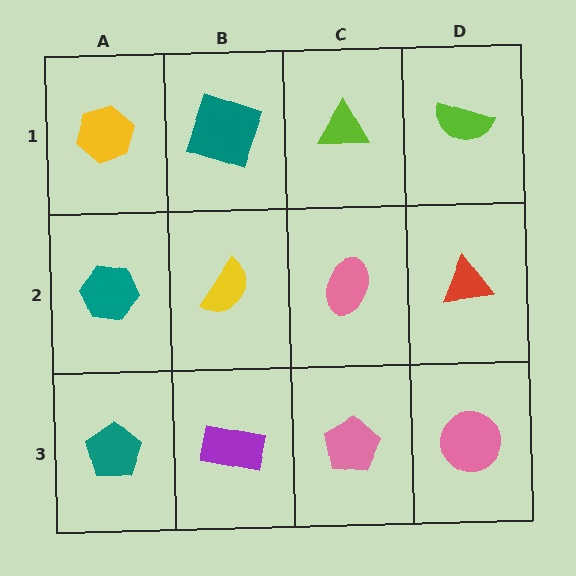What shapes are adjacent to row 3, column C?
A pink ellipse (row 2, column C), a purple rectangle (row 3, column B), a pink circle (row 3, column D).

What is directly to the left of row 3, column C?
A purple rectangle.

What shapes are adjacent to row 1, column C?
A pink ellipse (row 2, column C), a teal square (row 1, column B), a lime semicircle (row 1, column D).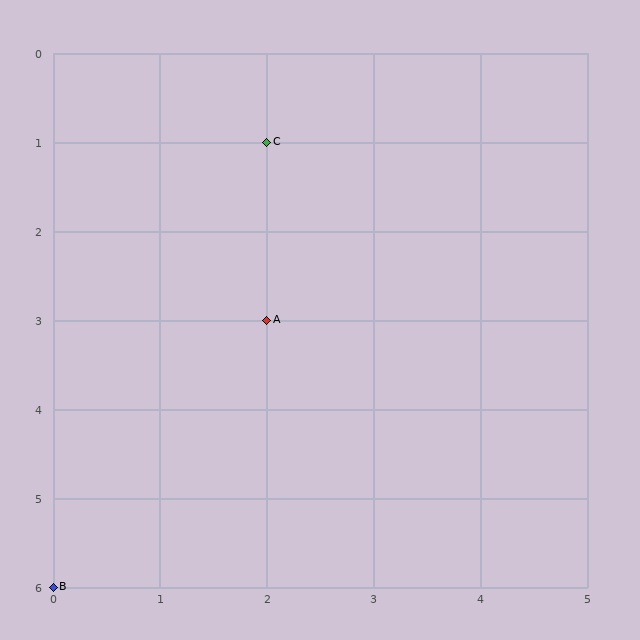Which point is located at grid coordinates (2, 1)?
Point C is at (2, 1).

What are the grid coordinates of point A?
Point A is at grid coordinates (2, 3).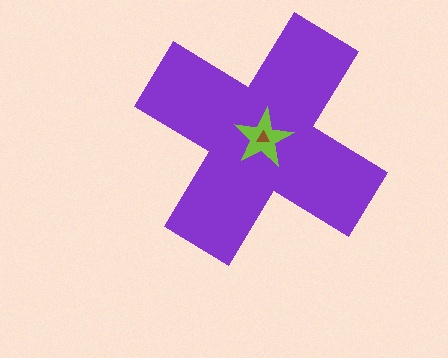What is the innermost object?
The brown triangle.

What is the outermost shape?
The purple cross.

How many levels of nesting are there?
3.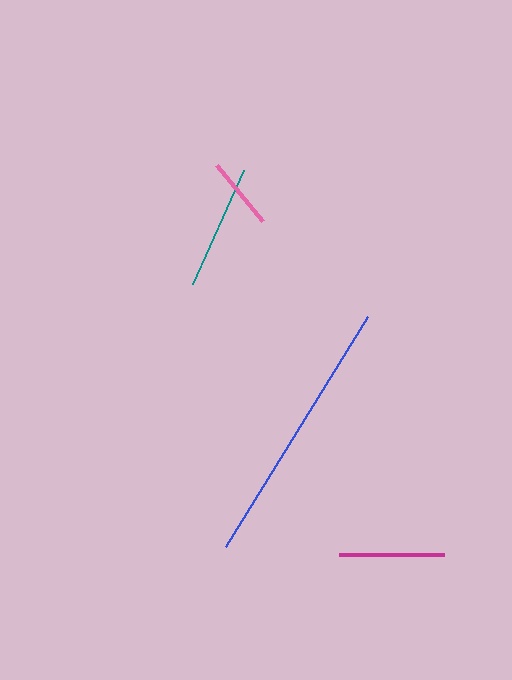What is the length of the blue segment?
The blue segment is approximately 270 pixels long.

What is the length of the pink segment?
The pink segment is approximately 72 pixels long.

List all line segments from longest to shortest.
From longest to shortest: blue, teal, magenta, pink.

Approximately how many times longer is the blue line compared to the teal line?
The blue line is approximately 2.2 times the length of the teal line.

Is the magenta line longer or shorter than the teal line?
The teal line is longer than the magenta line.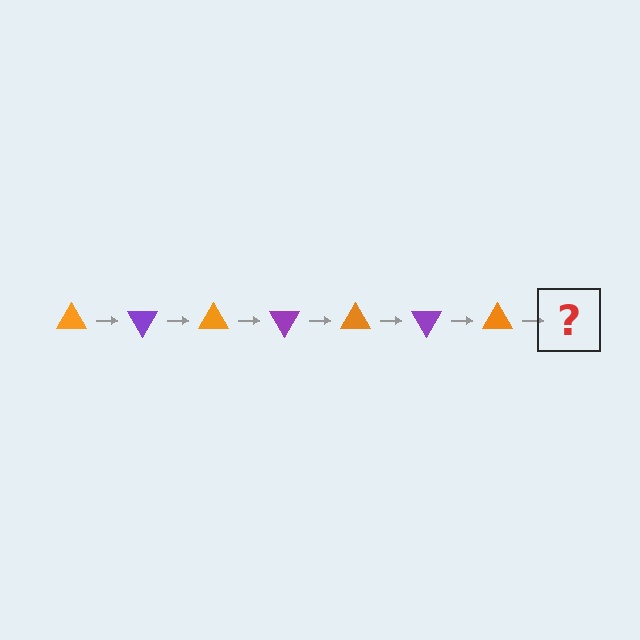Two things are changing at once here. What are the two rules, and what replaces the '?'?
The two rules are that it rotates 60 degrees each step and the color cycles through orange and purple. The '?' should be a purple triangle, rotated 420 degrees from the start.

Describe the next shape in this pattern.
It should be a purple triangle, rotated 420 degrees from the start.